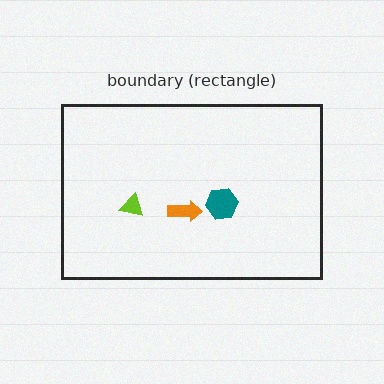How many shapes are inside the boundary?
3 inside, 0 outside.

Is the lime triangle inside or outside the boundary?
Inside.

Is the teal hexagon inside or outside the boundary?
Inside.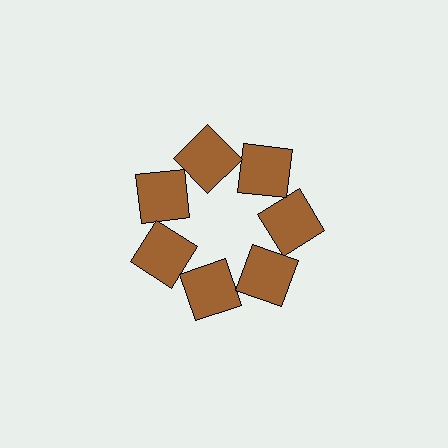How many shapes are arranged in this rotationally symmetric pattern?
There are 7 shapes, arranged in 7 groups of 1.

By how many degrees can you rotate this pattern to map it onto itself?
The pattern maps onto itself every 51 degrees of rotation.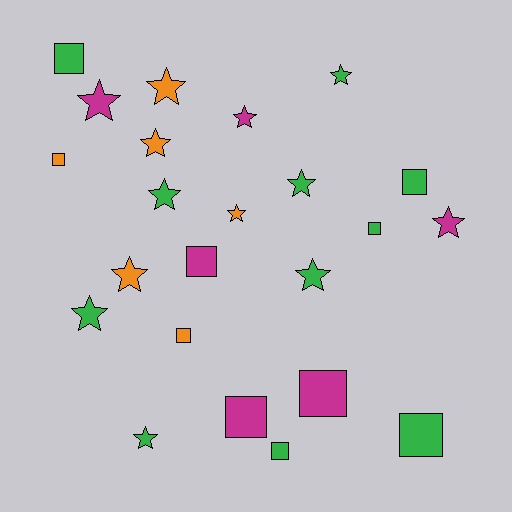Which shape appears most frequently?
Star, with 13 objects.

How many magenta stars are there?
There are 3 magenta stars.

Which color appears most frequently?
Green, with 11 objects.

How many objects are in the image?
There are 23 objects.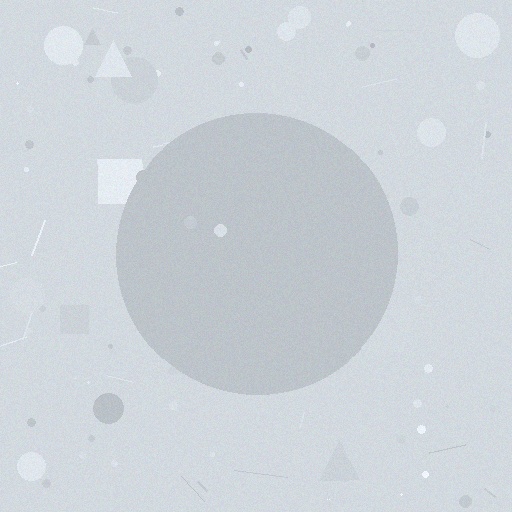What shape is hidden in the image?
A circle is hidden in the image.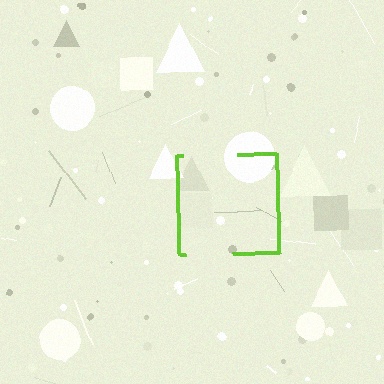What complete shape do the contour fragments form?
The contour fragments form a square.